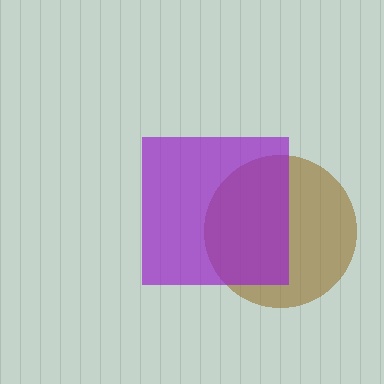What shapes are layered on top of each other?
The layered shapes are: a brown circle, a purple square.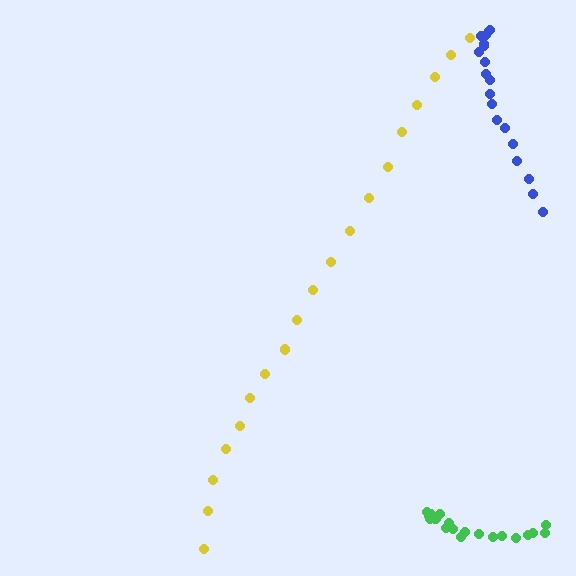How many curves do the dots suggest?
There are 3 distinct paths.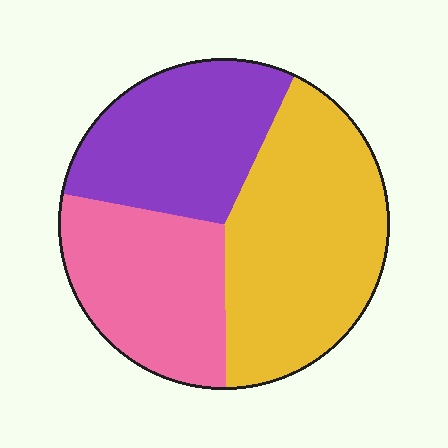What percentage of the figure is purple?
Purple covers 29% of the figure.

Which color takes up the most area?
Yellow, at roughly 45%.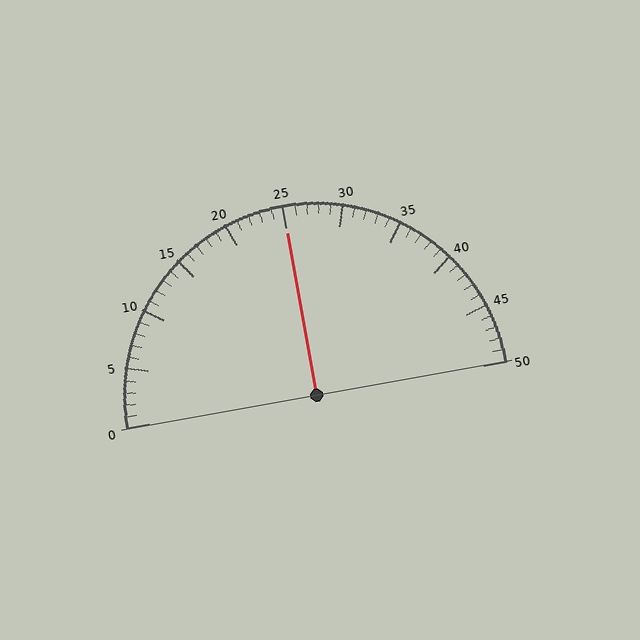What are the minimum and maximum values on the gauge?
The gauge ranges from 0 to 50.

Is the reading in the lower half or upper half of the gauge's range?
The reading is in the upper half of the range (0 to 50).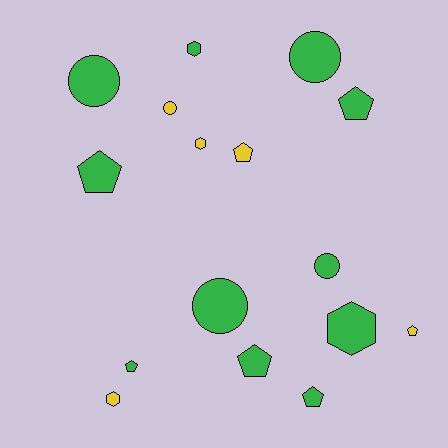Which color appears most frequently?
Green, with 11 objects.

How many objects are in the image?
There are 16 objects.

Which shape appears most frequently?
Pentagon, with 7 objects.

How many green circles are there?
There are 4 green circles.